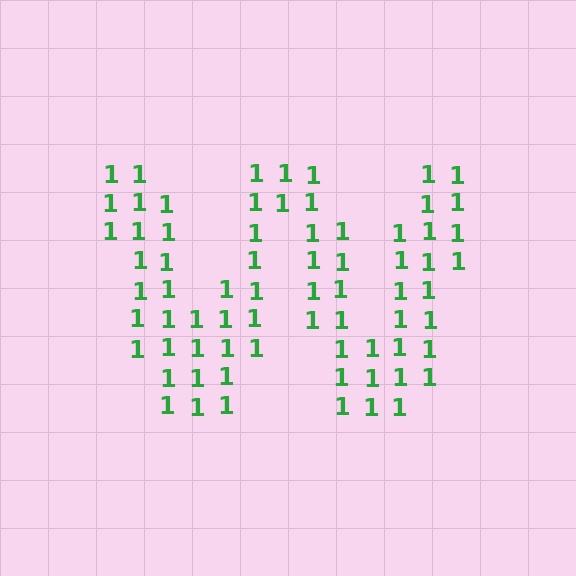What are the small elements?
The small elements are digit 1's.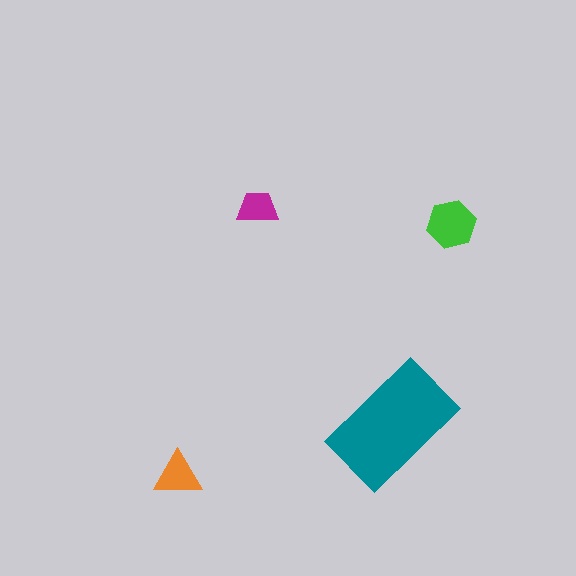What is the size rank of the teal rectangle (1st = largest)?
1st.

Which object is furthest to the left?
The orange triangle is leftmost.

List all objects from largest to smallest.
The teal rectangle, the green hexagon, the orange triangle, the magenta trapezoid.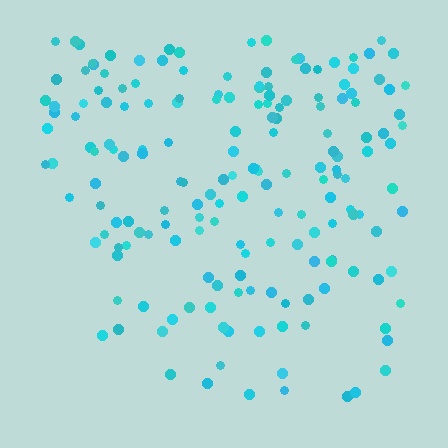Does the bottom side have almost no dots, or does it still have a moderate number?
Still a moderate number, just noticeably fewer than the top.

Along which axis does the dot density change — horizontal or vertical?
Vertical.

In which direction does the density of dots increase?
From bottom to top, with the top side densest.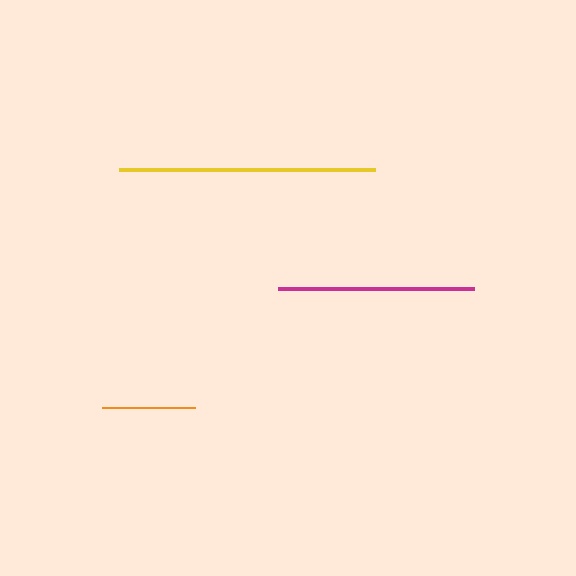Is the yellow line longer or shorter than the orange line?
The yellow line is longer than the orange line.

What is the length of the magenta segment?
The magenta segment is approximately 196 pixels long.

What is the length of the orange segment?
The orange segment is approximately 93 pixels long.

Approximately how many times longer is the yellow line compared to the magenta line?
The yellow line is approximately 1.3 times the length of the magenta line.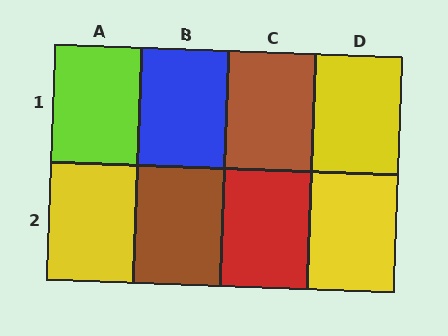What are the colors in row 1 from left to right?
Lime, blue, brown, yellow.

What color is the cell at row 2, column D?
Yellow.